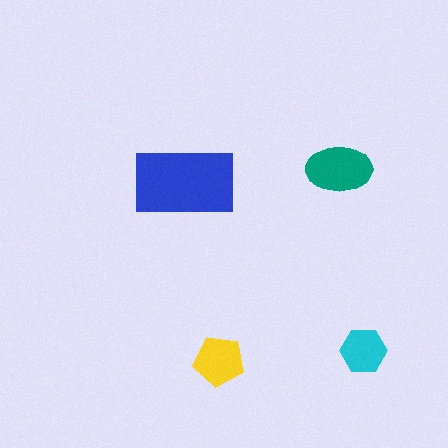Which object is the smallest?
The cyan hexagon.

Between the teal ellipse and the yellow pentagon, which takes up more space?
The teal ellipse.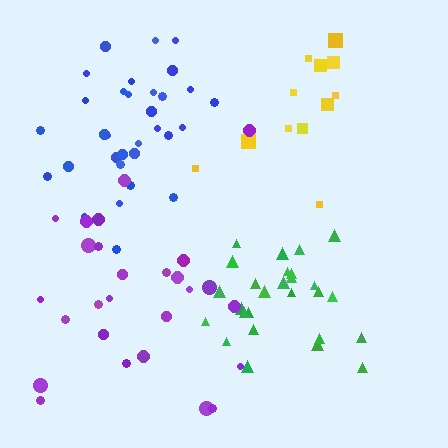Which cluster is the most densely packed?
Green.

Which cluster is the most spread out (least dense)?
Yellow.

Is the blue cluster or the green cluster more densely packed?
Green.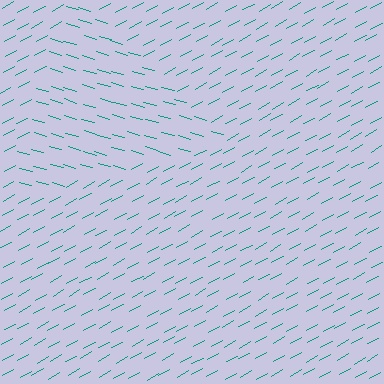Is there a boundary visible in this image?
Yes, there is a texture boundary formed by a change in line orientation.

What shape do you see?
I see a triangle.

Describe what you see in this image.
The image is filled with small teal line segments. A triangle region in the image has lines oriented differently from the surrounding lines, creating a visible texture boundary.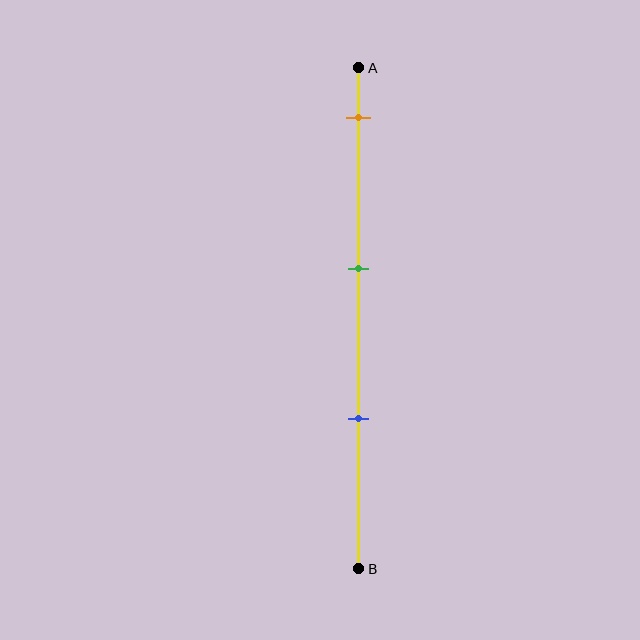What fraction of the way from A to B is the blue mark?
The blue mark is approximately 70% (0.7) of the way from A to B.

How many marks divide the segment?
There are 3 marks dividing the segment.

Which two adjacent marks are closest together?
The green and blue marks are the closest adjacent pair.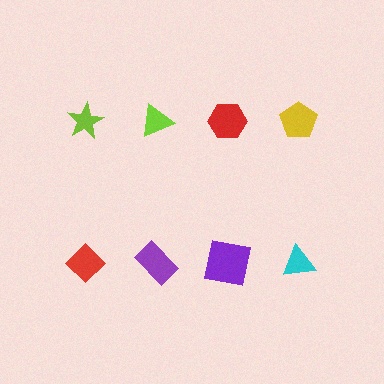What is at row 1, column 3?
A red hexagon.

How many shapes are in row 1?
4 shapes.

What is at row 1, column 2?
A lime triangle.